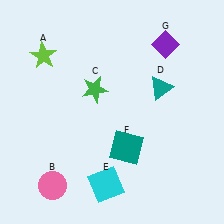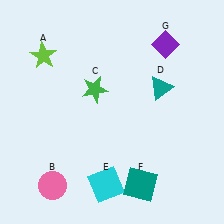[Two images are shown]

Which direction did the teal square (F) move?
The teal square (F) moved down.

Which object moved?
The teal square (F) moved down.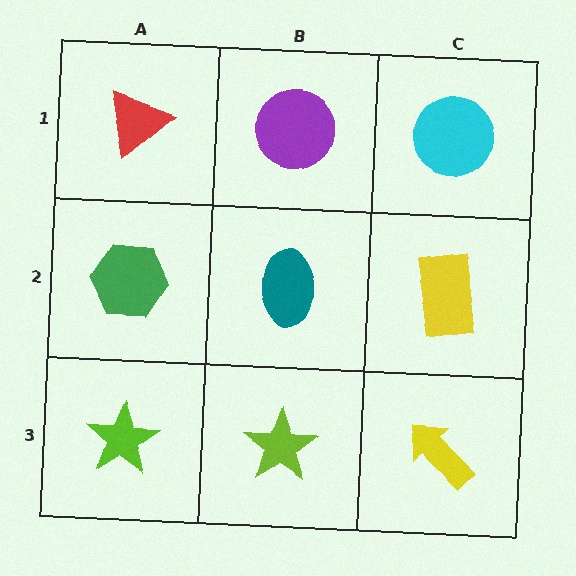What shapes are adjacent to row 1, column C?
A yellow rectangle (row 2, column C), a purple circle (row 1, column B).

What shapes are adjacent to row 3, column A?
A green hexagon (row 2, column A), a lime star (row 3, column B).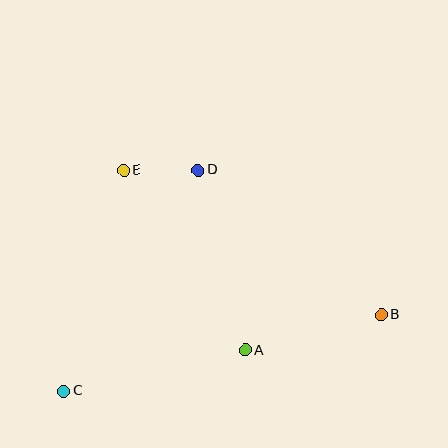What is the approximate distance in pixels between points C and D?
The distance between C and D is approximately 259 pixels.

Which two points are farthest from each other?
Points B and C are farthest from each other.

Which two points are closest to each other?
Points D and E are closest to each other.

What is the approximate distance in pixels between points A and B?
The distance between A and B is approximately 141 pixels.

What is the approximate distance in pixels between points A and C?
The distance between A and C is approximately 186 pixels.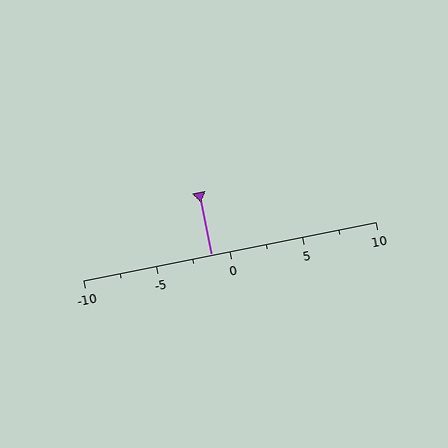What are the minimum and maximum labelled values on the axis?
The axis runs from -10 to 10.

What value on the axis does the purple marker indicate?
The marker indicates approximately -1.2.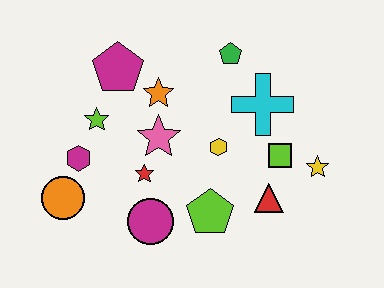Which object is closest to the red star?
The pink star is closest to the red star.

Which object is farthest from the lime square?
The orange circle is farthest from the lime square.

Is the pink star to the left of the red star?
No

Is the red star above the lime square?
No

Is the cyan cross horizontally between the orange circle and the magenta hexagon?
No